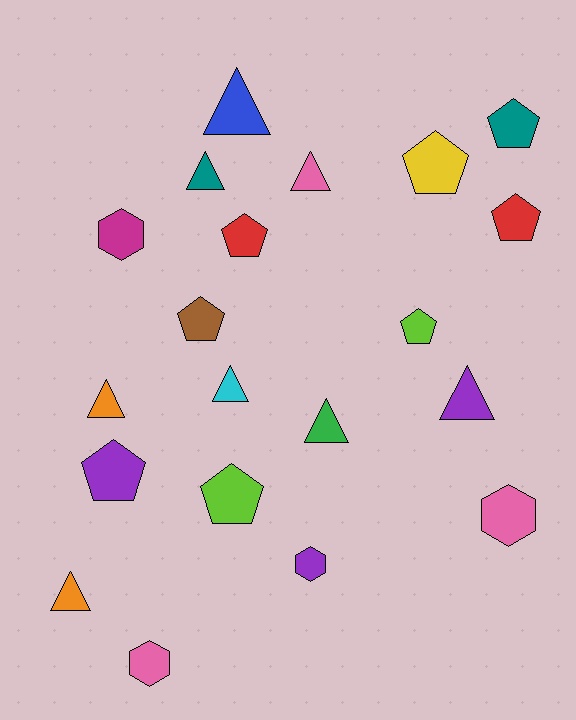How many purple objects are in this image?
There are 3 purple objects.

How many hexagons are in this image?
There are 4 hexagons.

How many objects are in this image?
There are 20 objects.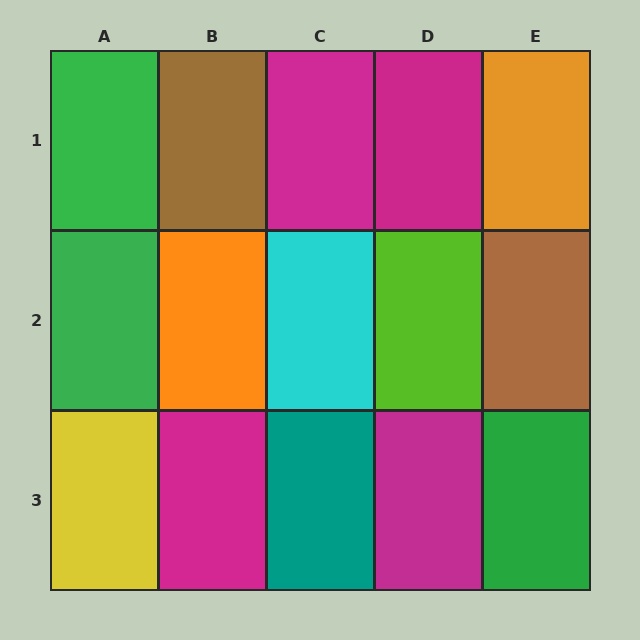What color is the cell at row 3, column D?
Magenta.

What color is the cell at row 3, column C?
Teal.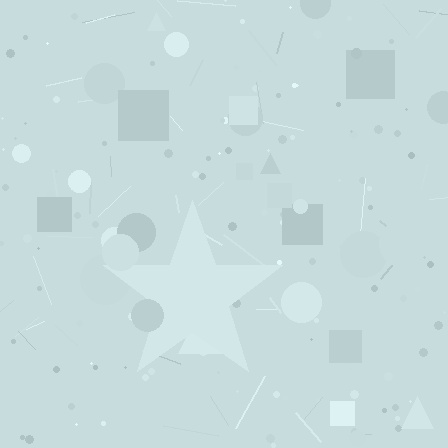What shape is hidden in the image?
A star is hidden in the image.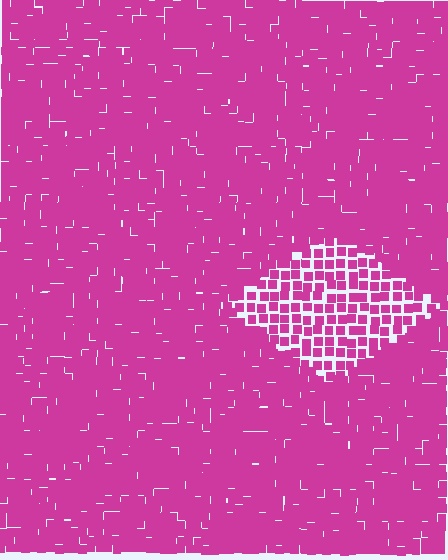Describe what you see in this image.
The image contains small magenta elements arranged at two different densities. A diamond-shaped region is visible where the elements are less densely packed than the surrounding area.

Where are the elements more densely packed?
The elements are more densely packed outside the diamond boundary.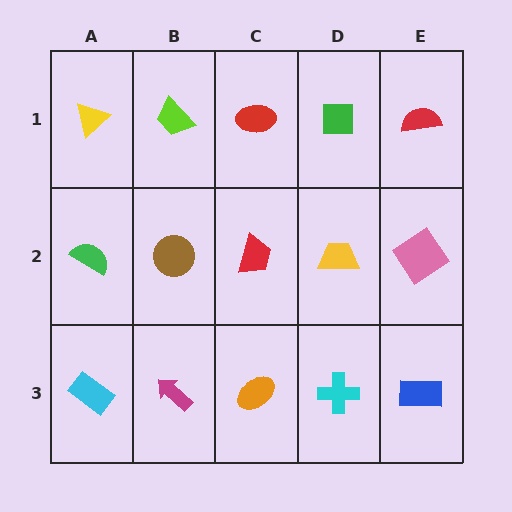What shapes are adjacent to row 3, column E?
A pink diamond (row 2, column E), a cyan cross (row 3, column D).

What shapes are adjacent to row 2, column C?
A red ellipse (row 1, column C), an orange ellipse (row 3, column C), a brown circle (row 2, column B), a yellow trapezoid (row 2, column D).